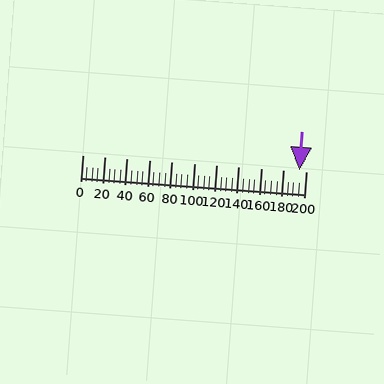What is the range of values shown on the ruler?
The ruler shows values from 0 to 200.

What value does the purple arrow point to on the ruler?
The purple arrow points to approximately 194.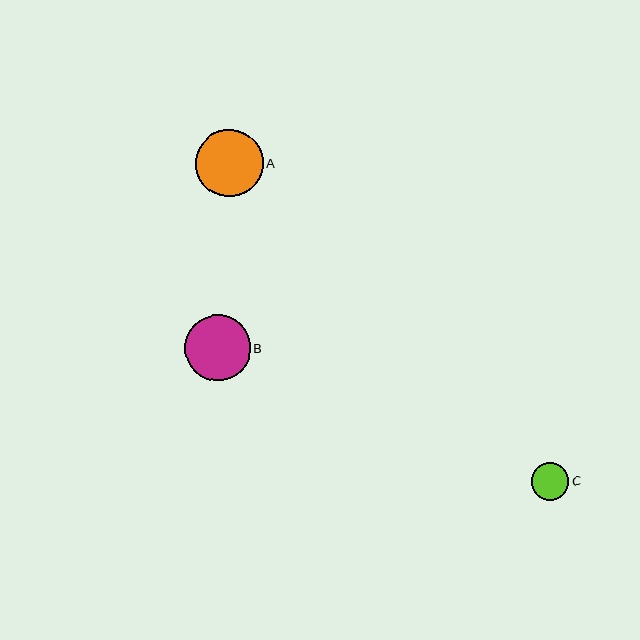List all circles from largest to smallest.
From largest to smallest: A, B, C.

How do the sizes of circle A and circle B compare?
Circle A and circle B are approximately the same size.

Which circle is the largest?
Circle A is the largest with a size of approximately 67 pixels.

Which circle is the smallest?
Circle C is the smallest with a size of approximately 37 pixels.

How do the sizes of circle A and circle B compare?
Circle A and circle B are approximately the same size.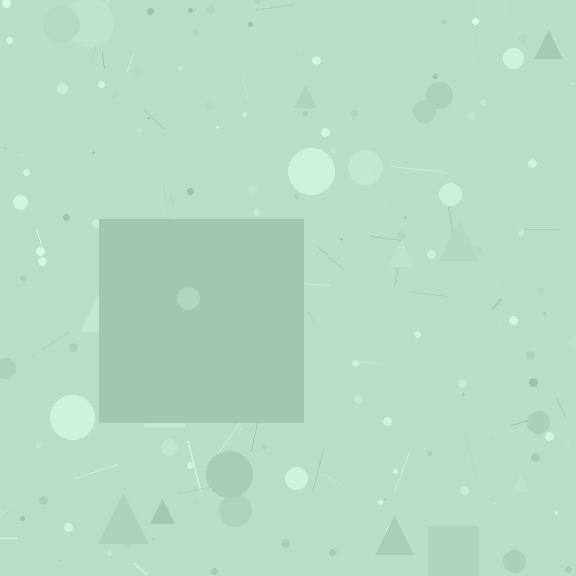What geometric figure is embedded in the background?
A square is embedded in the background.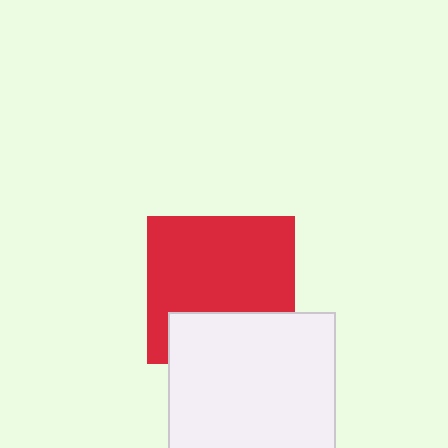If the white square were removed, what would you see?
You would see the complete red square.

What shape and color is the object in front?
The object in front is a white square.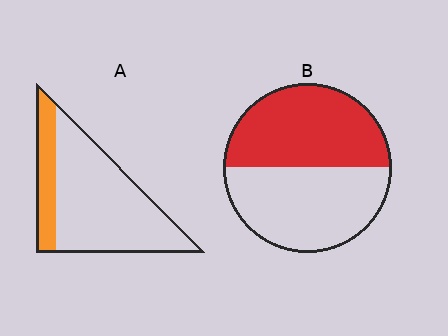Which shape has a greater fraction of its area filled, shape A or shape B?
Shape B.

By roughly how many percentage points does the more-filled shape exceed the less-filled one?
By roughly 25 percentage points (B over A).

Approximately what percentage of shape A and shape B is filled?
A is approximately 20% and B is approximately 50%.